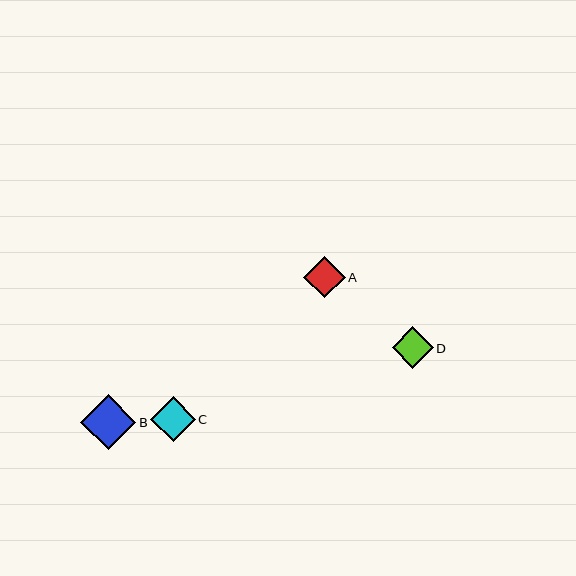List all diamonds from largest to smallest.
From largest to smallest: B, C, D, A.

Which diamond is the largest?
Diamond B is the largest with a size of approximately 55 pixels.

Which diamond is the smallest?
Diamond A is the smallest with a size of approximately 41 pixels.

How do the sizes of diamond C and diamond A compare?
Diamond C and diamond A are approximately the same size.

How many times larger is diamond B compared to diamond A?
Diamond B is approximately 1.3 times the size of diamond A.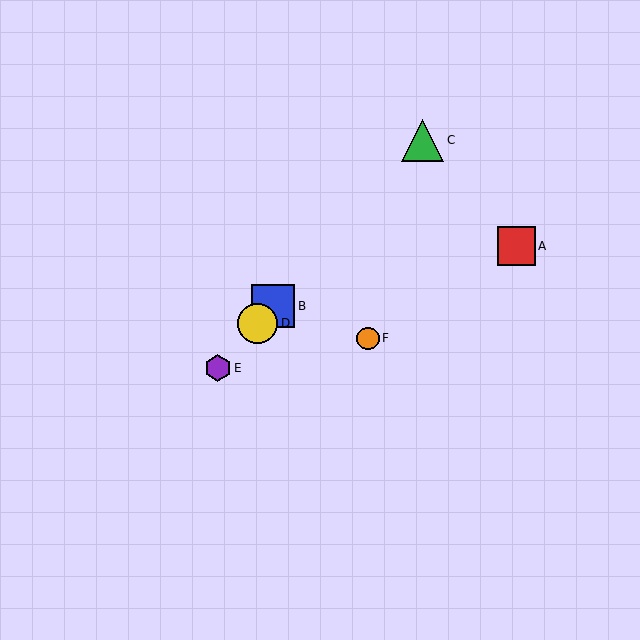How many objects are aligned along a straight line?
4 objects (B, C, D, E) are aligned along a straight line.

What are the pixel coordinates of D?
Object D is at (258, 323).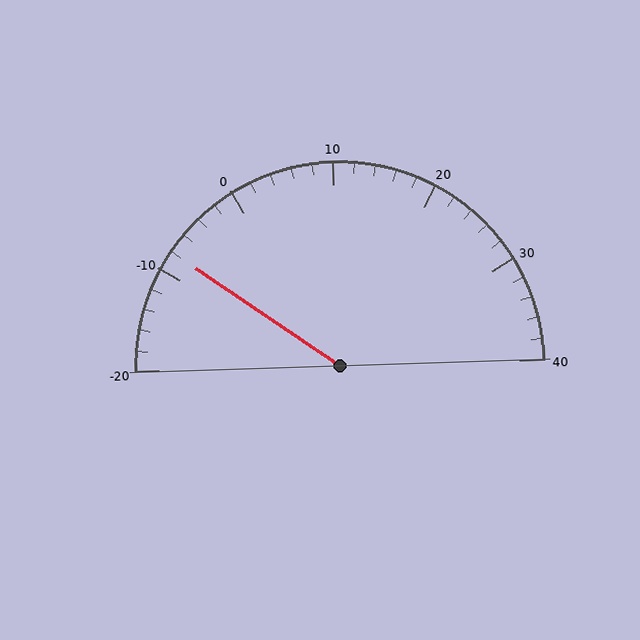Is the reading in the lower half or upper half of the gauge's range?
The reading is in the lower half of the range (-20 to 40).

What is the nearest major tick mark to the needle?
The nearest major tick mark is -10.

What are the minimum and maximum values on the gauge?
The gauge ranges from -20 to 40.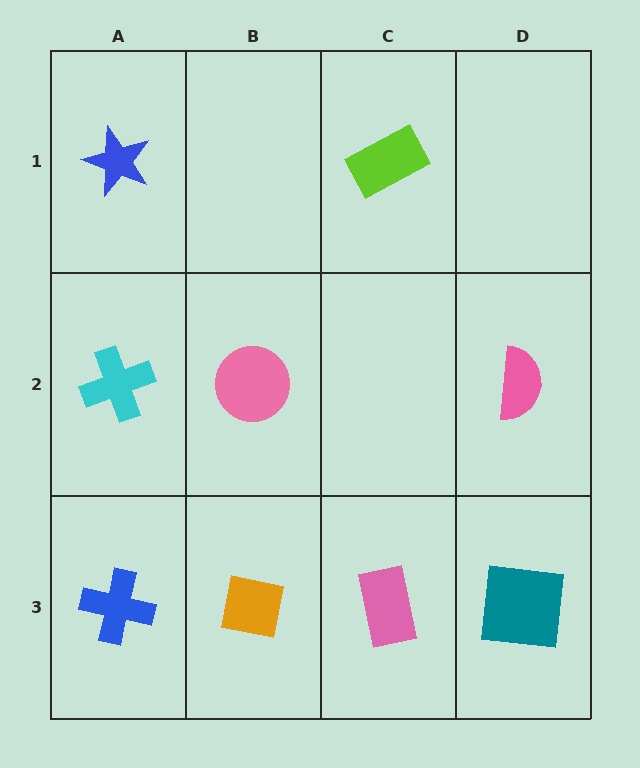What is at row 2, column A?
A cyan cross.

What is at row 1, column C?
A lime rectangle.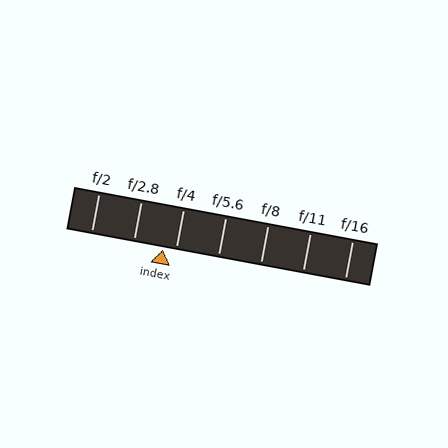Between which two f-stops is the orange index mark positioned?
The index mark is between f/2.8 and f/4.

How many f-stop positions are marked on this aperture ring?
There are 7 f-stop positions marked.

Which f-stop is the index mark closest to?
The index mark is closest to f/4.